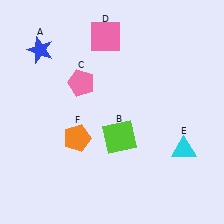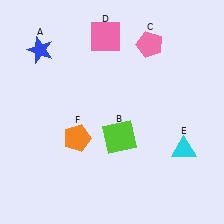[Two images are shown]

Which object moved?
The pink pentagon (C) moved right.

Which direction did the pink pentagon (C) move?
The pink pentagon (C) moved right.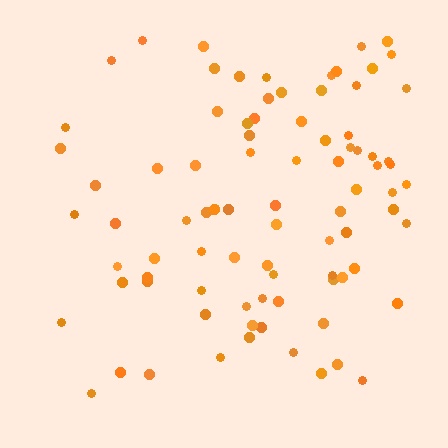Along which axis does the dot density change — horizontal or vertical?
Horizontal.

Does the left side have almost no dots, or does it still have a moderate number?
Still a moderate number, just noticeably fewer than the right.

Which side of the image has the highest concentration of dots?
The right.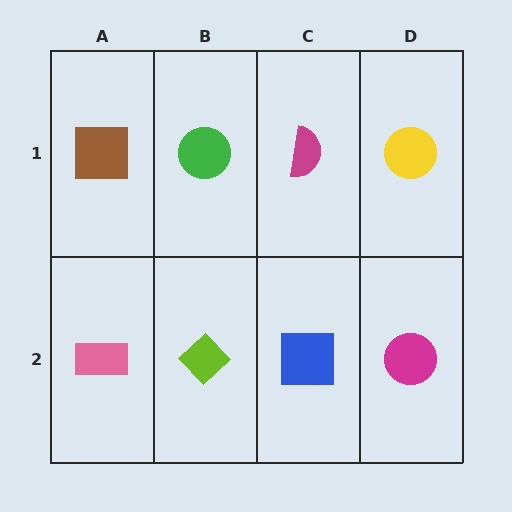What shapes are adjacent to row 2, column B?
A green circle (row 1, column B), a pink rectangle (row 2, column A), a blue square (row 2, column C).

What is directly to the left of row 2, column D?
A blue square.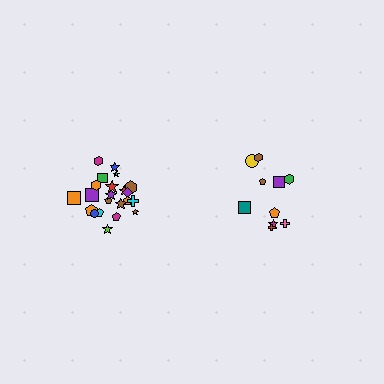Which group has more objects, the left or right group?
The left group.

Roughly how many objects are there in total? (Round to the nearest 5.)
Roughly 30 objects in total.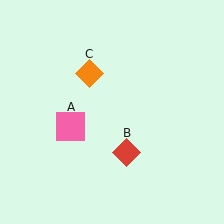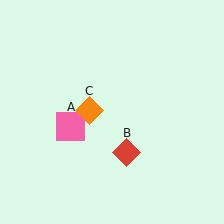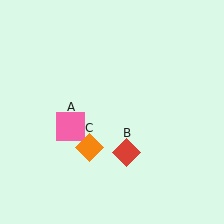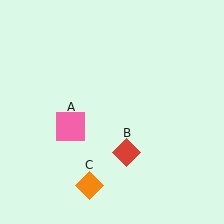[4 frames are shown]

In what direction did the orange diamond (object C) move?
The orange diamond (object C) moved down.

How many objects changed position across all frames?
1 object changed position: orange diamond (object C).